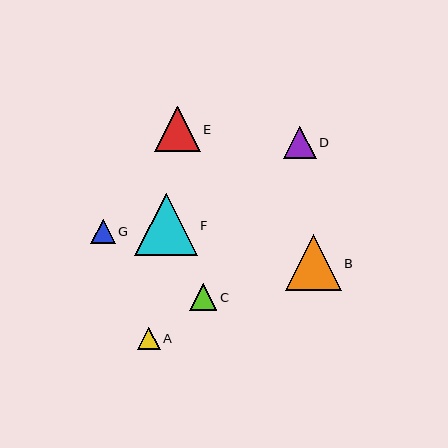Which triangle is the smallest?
Triangle A is the smallest with a size of approximately 23 pixels.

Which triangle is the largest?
Triangle F is the largest with a size of approximately 62 pixels.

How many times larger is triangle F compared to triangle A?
Triangle F is approximately 2.8 times the size of triangle A.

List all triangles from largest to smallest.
From largest to smallest: F, B, E, D, C, G, A.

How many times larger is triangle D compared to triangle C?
Triangle D is approximately 1.2 times the size of triangle C.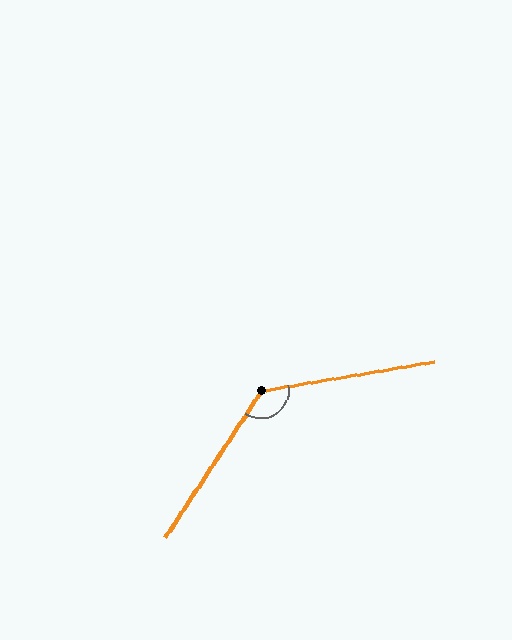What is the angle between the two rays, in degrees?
Approximately 133 degrees.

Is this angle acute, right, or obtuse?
It is obtuse.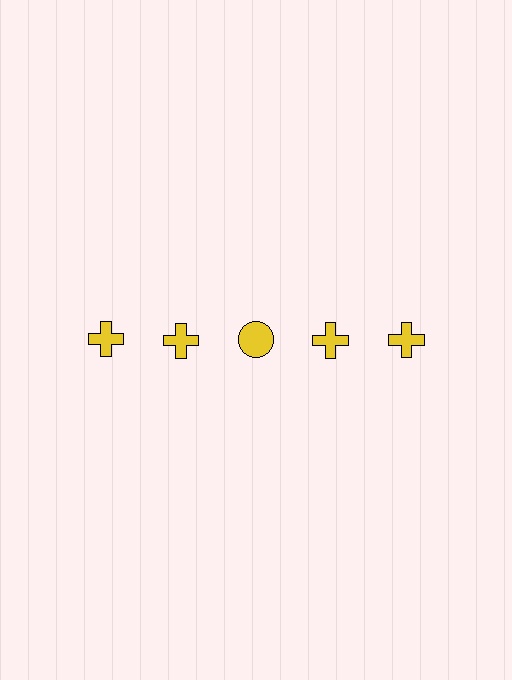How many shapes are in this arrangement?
There are 5 shapes arranged in a grid pattern.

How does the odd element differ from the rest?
It has a different shape: circle instead of cross.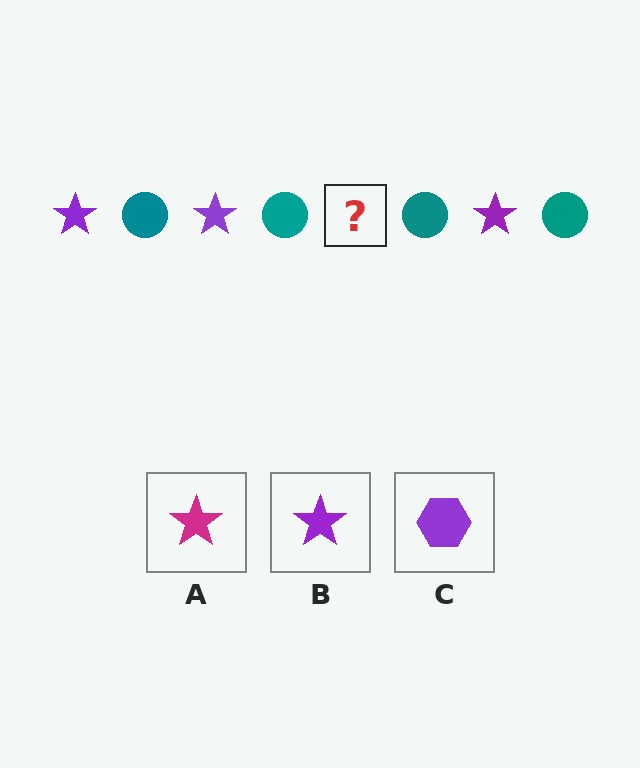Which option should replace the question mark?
Option B.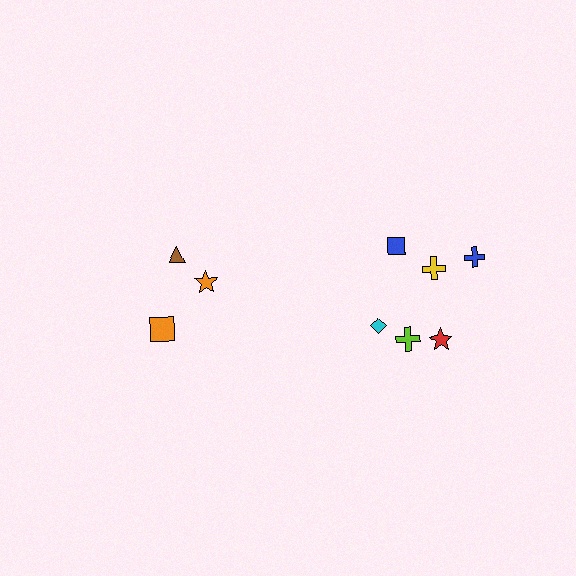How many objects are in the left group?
There are 3 objects.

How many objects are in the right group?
There are 6 objects.